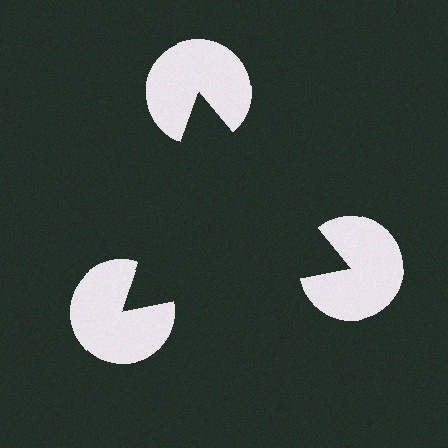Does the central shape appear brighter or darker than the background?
It typically appears slightly darker than the background, even though no actual brightness change is drawn.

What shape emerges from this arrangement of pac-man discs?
An illusory triangle — its edges are inferred from the aligned wedge cuts in the pac-man discs, not physically drawn.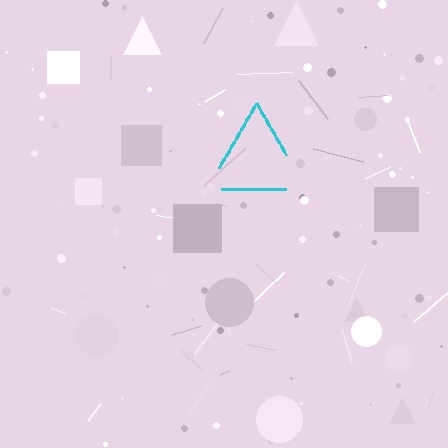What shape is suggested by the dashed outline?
The dashed outline suggests a triangle.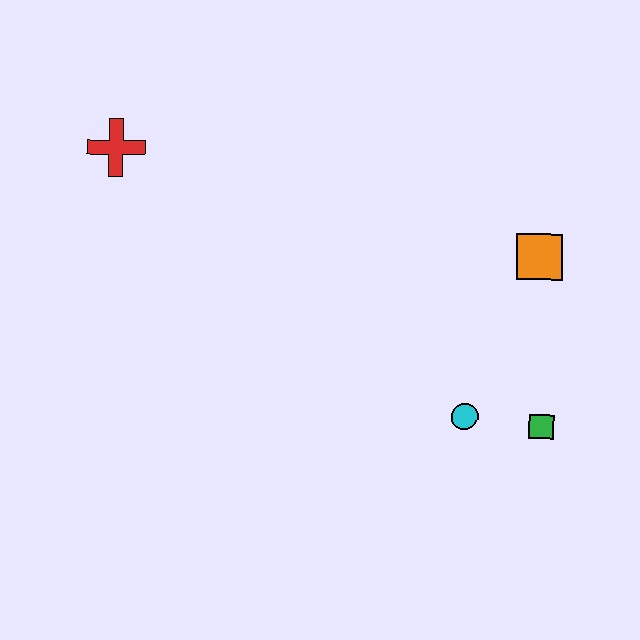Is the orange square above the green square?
Yes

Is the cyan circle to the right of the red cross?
Yes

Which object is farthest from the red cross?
The green square is farthest from the red cross.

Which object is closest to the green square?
The cyan circle is closest to the green square.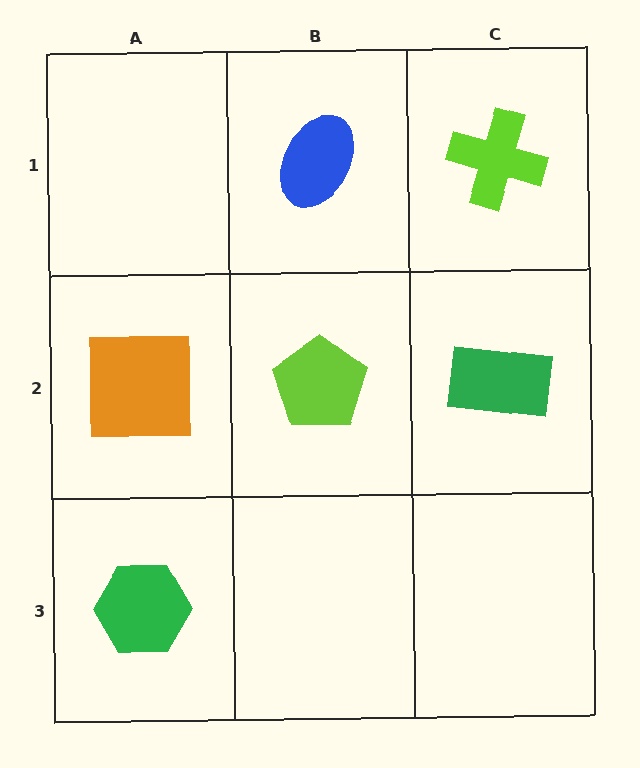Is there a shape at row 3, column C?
No, that cell is empty.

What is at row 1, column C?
A lime cross.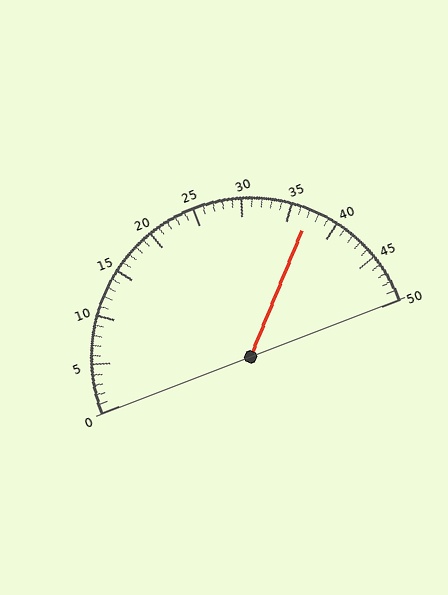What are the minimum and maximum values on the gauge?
The gauge ranges from 0 to 50.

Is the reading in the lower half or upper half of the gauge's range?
The reading is in the upper half of the range (0 to 50).